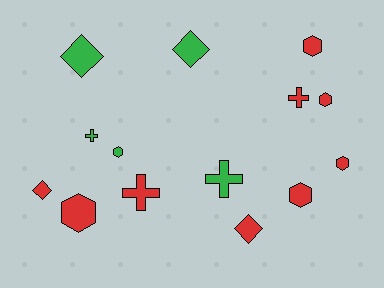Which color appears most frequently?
Red, with 9 objects.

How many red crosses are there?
There are 2 red crosses.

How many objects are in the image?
There are 14 objects.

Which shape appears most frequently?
Hexagon, with 6 objects.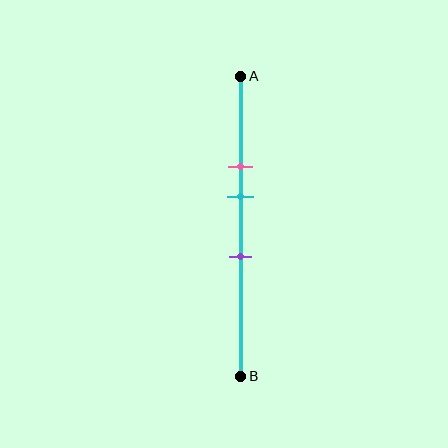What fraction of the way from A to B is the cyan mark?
The cyan mark is approximately 40% (0.4) of the way from A to B.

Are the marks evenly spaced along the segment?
Yes, the marks are approximately evenly spaced.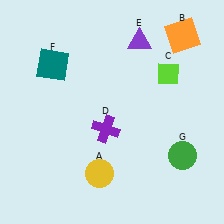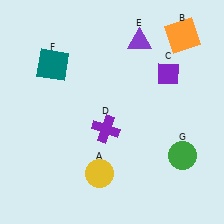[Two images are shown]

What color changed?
The diamond (C) changed from lime in Image 1 to purple in Image 2.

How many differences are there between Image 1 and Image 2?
There is 1 difference between the two images.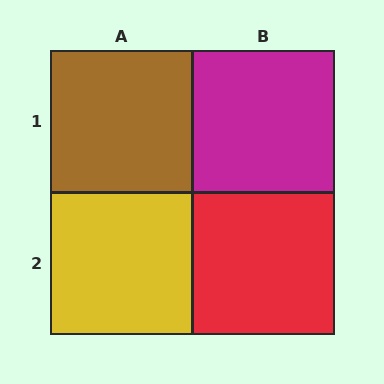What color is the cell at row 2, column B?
Red.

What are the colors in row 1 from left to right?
Brown, magenta.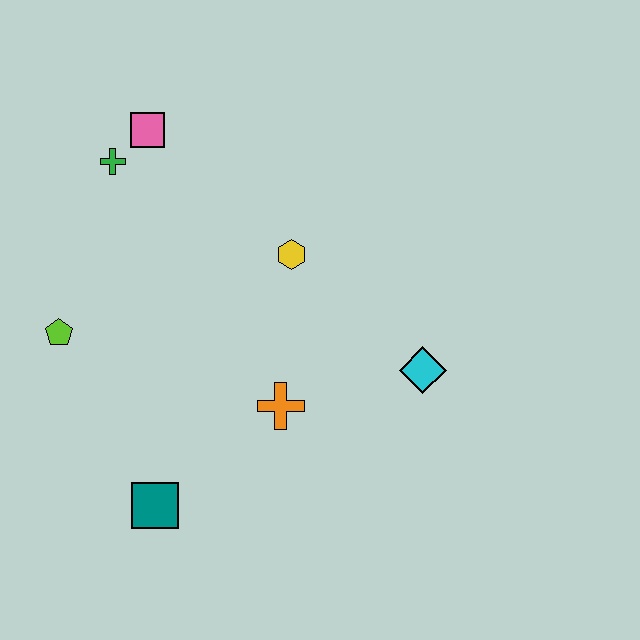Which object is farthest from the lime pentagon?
The cyan diamond is farthest from the lime pentagon.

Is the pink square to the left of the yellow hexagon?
Yes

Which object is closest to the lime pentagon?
The green cross is closest to the lime pentagon.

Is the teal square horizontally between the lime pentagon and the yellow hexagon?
Yes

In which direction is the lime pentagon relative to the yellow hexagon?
The lime pentagon is to the left of the yellow hexagon.